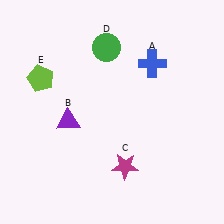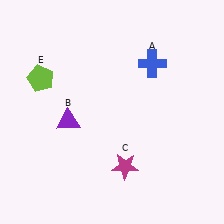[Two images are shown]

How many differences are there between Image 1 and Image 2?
There is 1 difference between the two images.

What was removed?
The green circle (D) was removed in Image 2.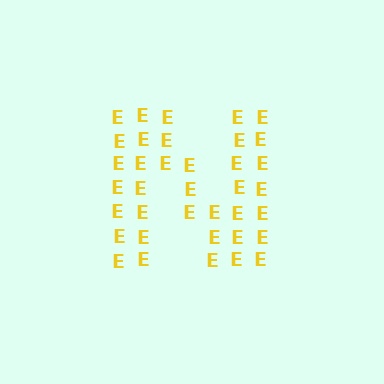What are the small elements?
The small elements are letter E's.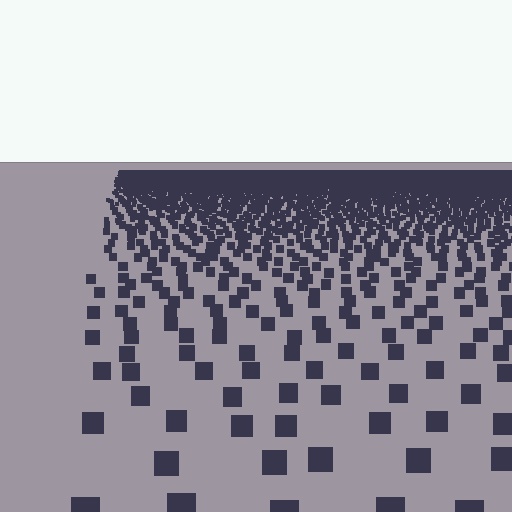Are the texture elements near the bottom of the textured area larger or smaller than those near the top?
Larger. Near the bottom, elements are closer to the viewer and appear at a bigger on-screen size.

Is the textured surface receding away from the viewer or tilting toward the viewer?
The surface is receding away from the viewer. Texture elements get smaller and denser toward the top.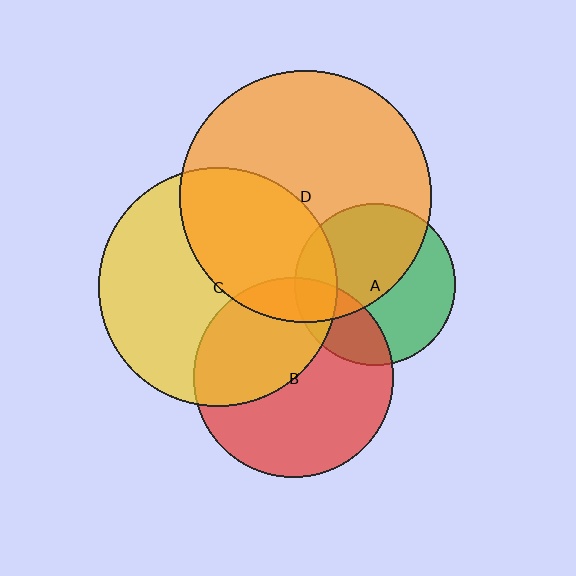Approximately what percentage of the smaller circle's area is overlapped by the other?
Approximately 40%.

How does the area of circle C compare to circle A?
Approximately 2.2 times.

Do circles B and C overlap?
Yes.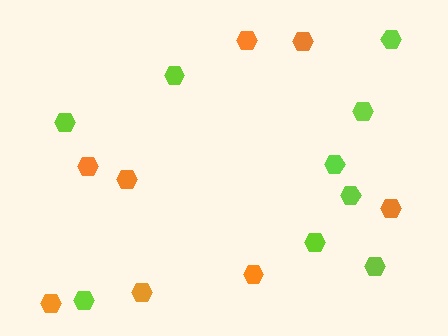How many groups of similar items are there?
There are 2 groups: one group of orange hexagons (8) and one group of lime hexagons (9).